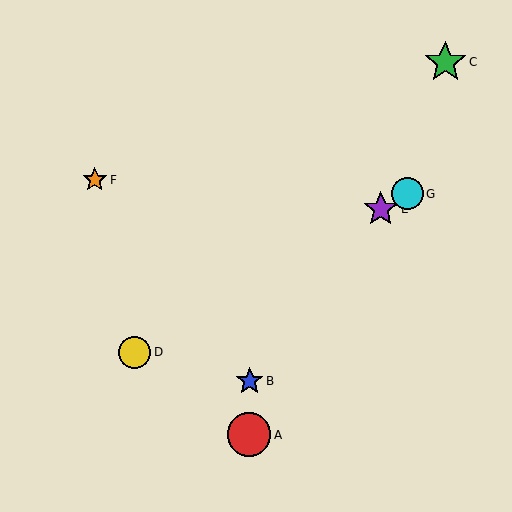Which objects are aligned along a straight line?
Objects D, E, G are aligned along a straight line.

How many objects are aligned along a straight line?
3 objects (D, E, G) are aligned along a straight line.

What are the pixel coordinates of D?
Object D is at (134, 352).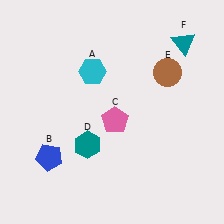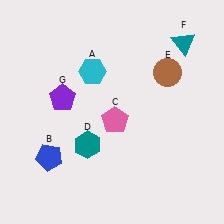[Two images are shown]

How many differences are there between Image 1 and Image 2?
There is 1 difference between the two images.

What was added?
A purple pentagon (G) was added in Image 2.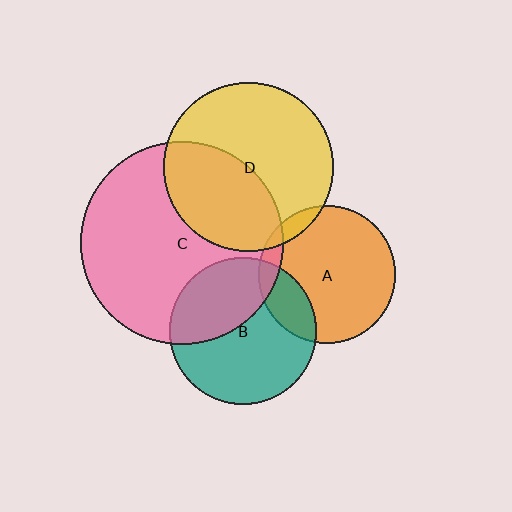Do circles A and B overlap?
Yes.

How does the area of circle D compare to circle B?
Approximately 1.3 times.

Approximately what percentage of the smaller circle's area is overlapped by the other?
Approximately 20%.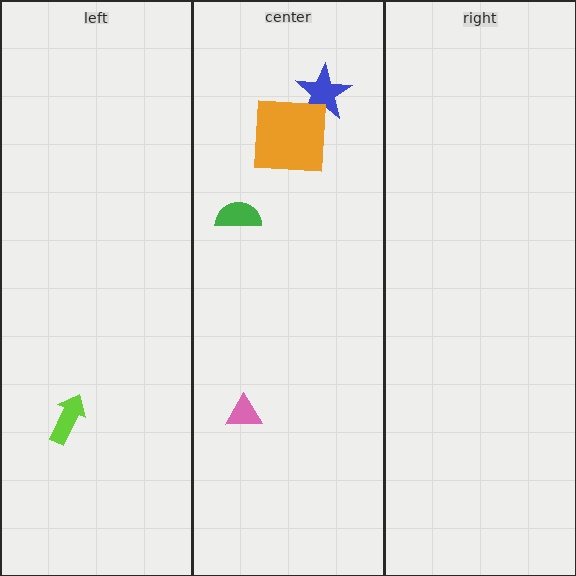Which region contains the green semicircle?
The center region.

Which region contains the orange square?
The center region.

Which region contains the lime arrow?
The left region.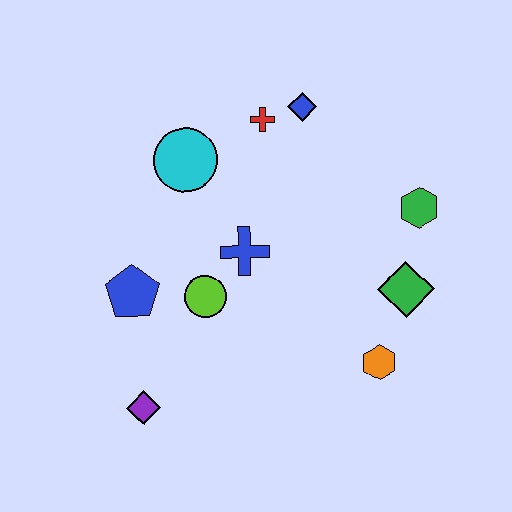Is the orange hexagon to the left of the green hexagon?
Yes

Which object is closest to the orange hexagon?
The green diamond is closest to the orange hexagon.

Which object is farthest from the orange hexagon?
The cyan circle is farthest from the orange hexagon.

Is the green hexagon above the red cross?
No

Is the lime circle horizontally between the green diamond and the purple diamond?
Yes